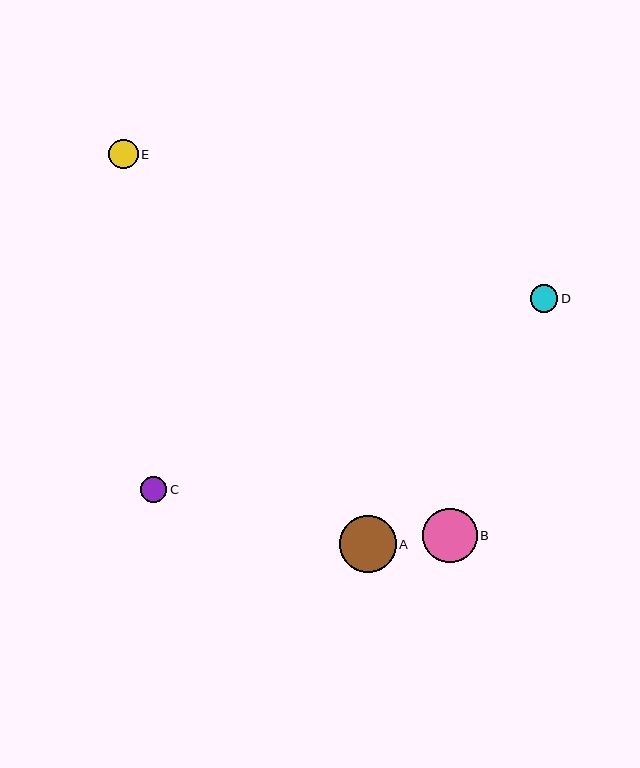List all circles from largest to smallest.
From largest to smallest: A, B, E, D, C.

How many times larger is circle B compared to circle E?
Circle B is approximately 1.9 times the size of circle E.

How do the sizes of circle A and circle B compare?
Circle A and circle B are approximately the same size.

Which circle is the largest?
Circle A is the largest with a size of approximately 57 pixels.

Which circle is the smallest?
Circle C is the smallest with a size of approximately 26 pixels.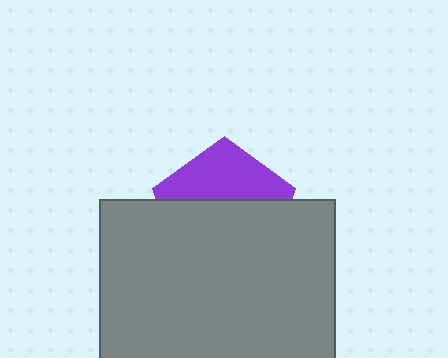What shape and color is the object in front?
The object in front is a gray rectangle.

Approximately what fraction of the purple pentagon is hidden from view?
Roughly 61% of the purple pentagon is hidden behind the gray rectangle.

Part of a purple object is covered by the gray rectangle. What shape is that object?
It is a pentagon.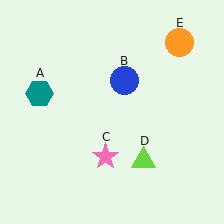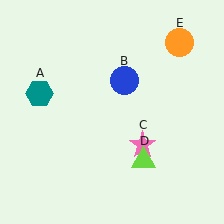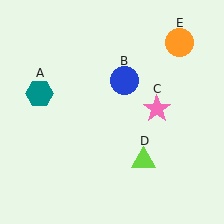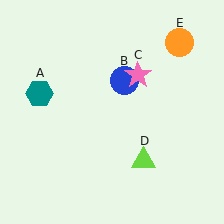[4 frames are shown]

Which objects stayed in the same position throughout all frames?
Teal hexagon (object A) and blue circle (object B) and lime triangle (object D) and orange circle (object E) remained stationary.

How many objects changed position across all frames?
1 object changed position: pink star (object C).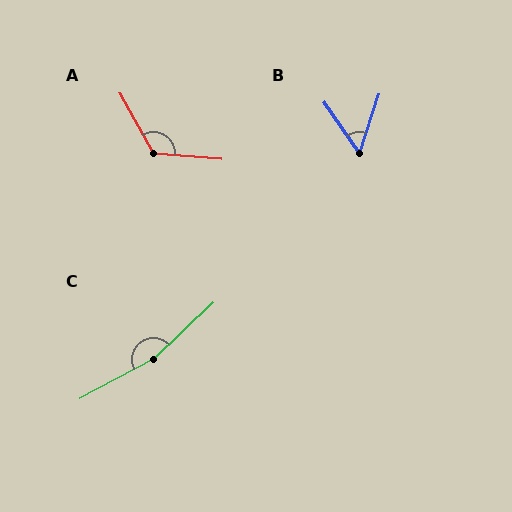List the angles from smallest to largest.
B (53°), A (124°), C (165°).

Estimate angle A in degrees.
Approximately 124 degrees.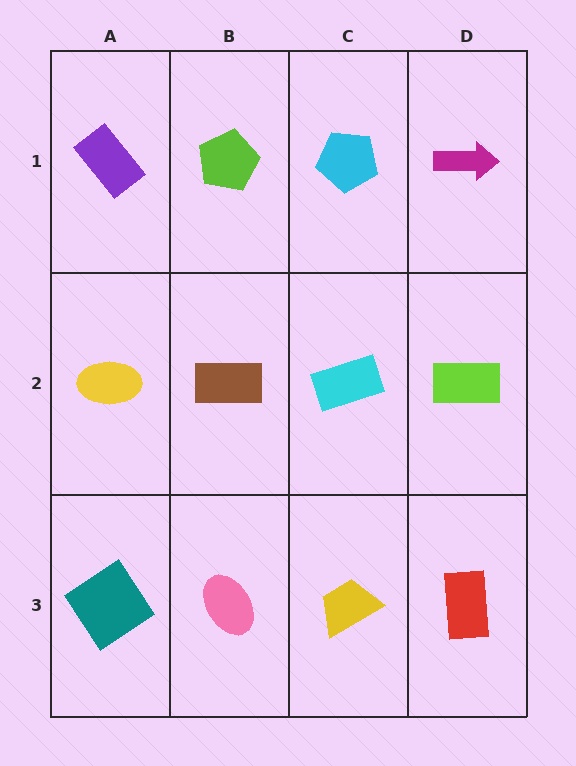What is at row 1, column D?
A magenta arrow.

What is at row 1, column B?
A lime pentagon.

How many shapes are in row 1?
4 shapes.